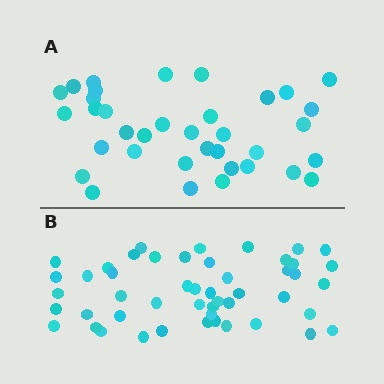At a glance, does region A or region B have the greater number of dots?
Region B (the bottom region) has more dots.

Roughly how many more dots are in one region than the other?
Region B has approximately 15 more dots than region A.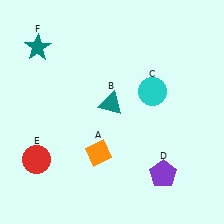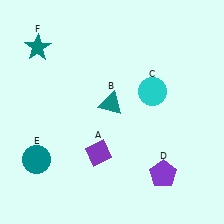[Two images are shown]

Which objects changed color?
A changed from orange to purple. E changed from red to teal.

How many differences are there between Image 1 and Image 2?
There are 2 differences between the two images.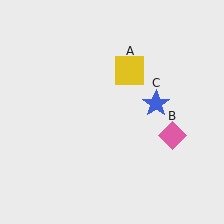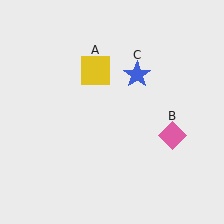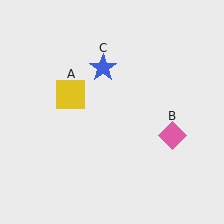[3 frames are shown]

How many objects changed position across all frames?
2 objects changed position: yellow square (object A), blue star (object C).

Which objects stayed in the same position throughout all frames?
Pink diamond (object B) remained stationary.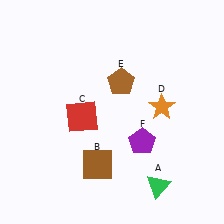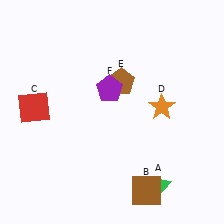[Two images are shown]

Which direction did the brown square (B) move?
The brown square (B) moved right.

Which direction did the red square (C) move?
The red square (C) moved left.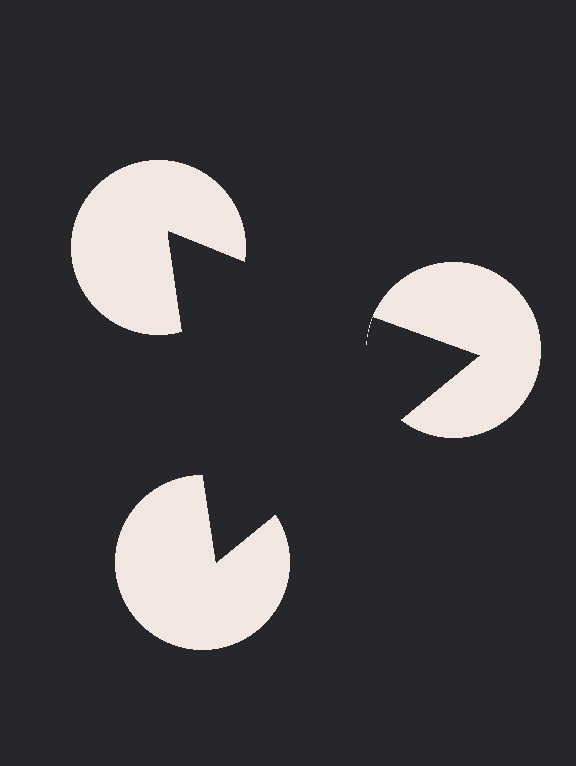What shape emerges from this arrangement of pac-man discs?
An illusory triangle — its edges are inferred from the aligned wedge cuts in the pac-man discs, not physically drawn.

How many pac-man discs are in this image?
There are 3 — one at each vertex of the illusory triangle.